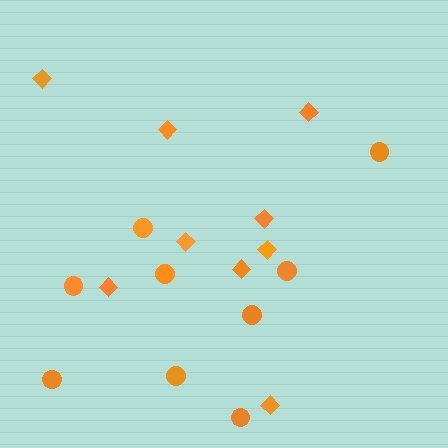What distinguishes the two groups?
There are 2 groups: one group of diamonds (9) and one group of circles (9).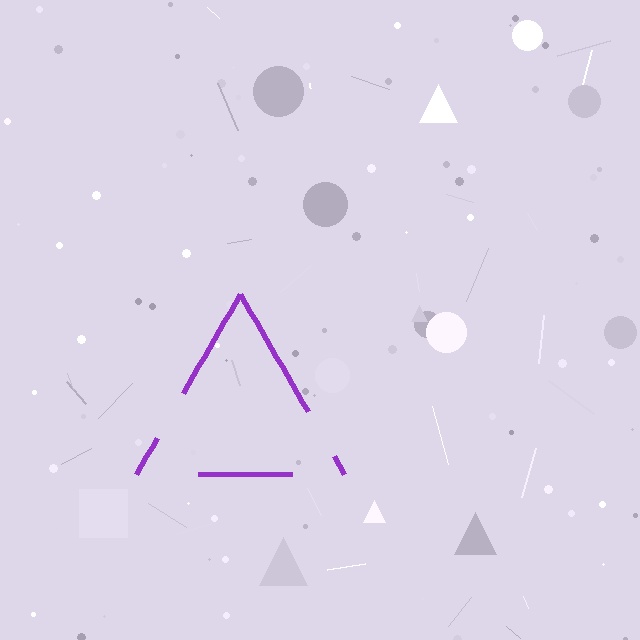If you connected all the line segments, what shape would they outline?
They would outline a triangle.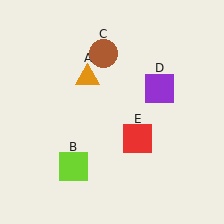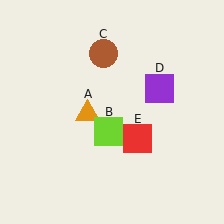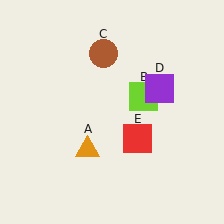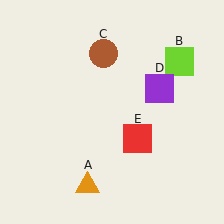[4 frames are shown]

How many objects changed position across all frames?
2 objects changed position: orange triangle (object A), lime square (object B).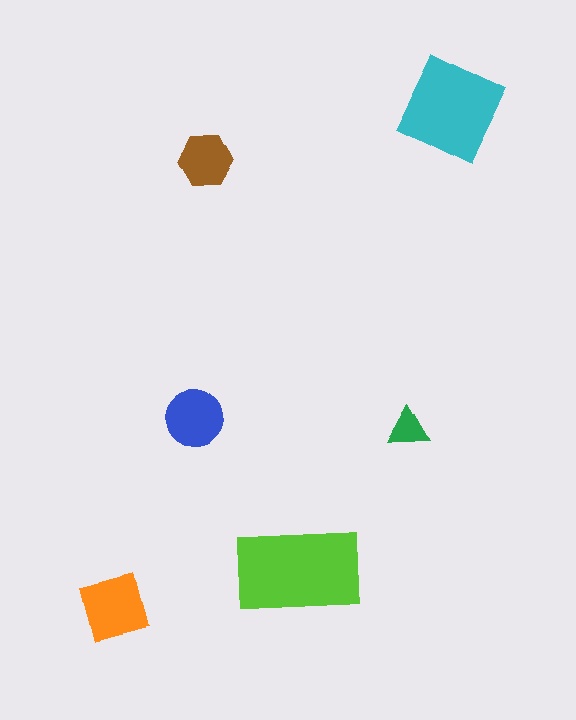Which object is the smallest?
The green triangle.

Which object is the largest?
The lime rectangle.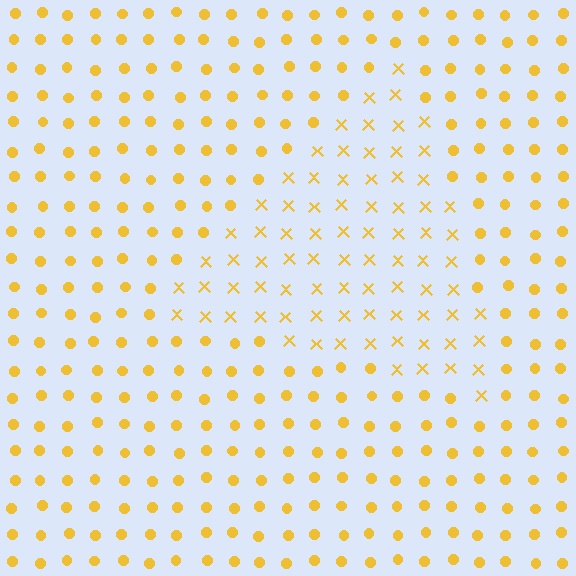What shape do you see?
I see a triangle.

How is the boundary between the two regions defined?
The boundary is defined by a change in element shape: X marks inside vs. circles outside. All elements share the same color and spacing.